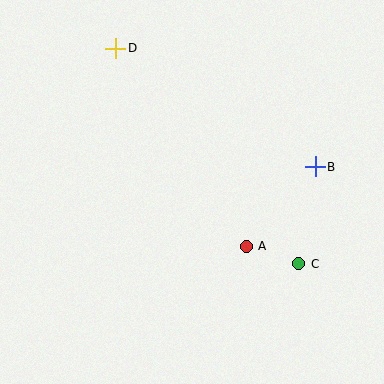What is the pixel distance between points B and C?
The distance between B and C is 98 pixels.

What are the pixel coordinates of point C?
Point C is at (299, 264).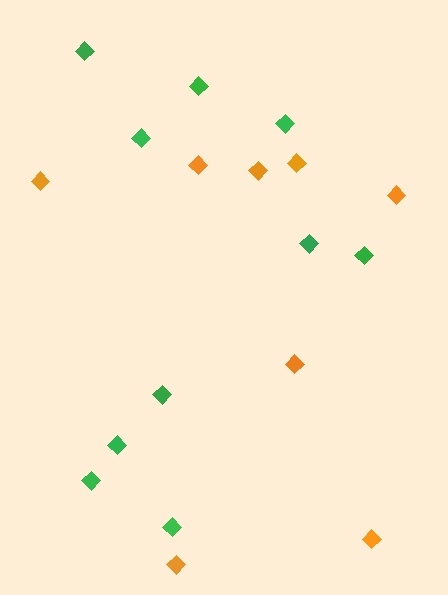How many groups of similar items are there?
There are 2 groups: one group of orange diamonds (8) and one group of green diamonds (10).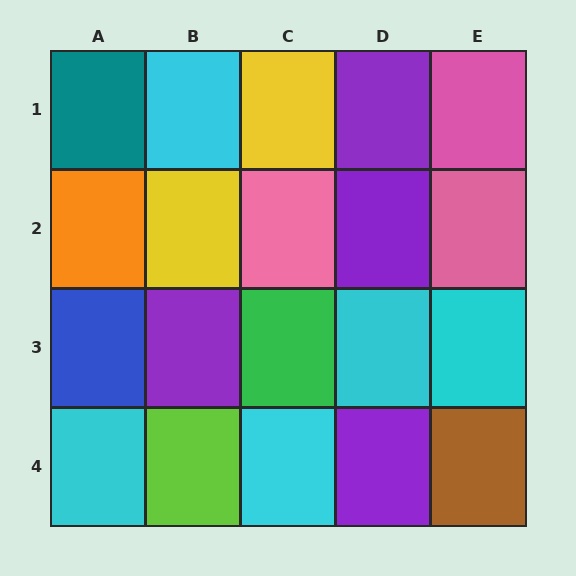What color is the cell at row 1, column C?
Yellow.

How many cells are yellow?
2 cells are yellow.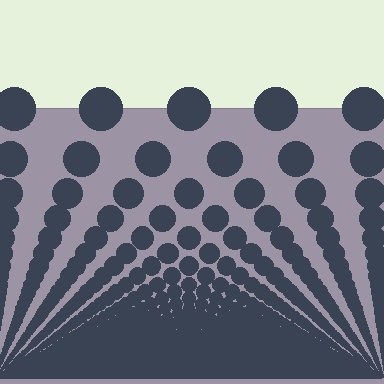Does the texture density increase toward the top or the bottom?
Density increases toward the bottom.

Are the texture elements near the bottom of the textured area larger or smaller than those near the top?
Smaller. The gradient is inverted — elements near the bottom are smaller and denser.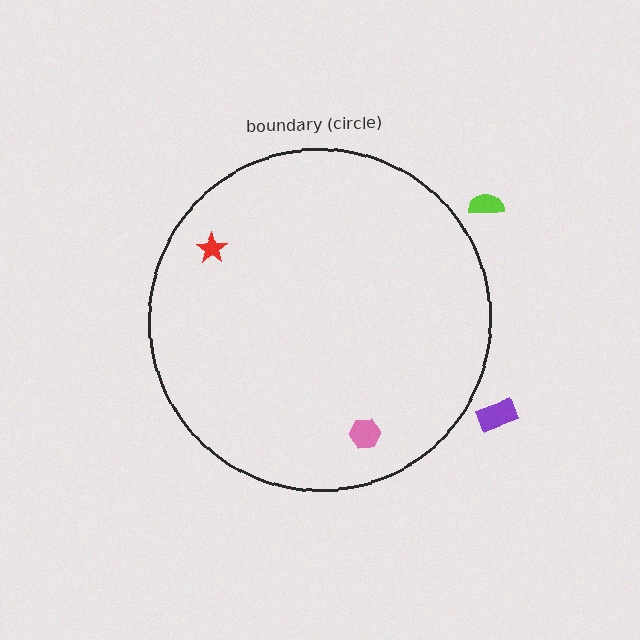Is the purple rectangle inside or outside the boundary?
Outside.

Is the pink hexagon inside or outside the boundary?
Inside.